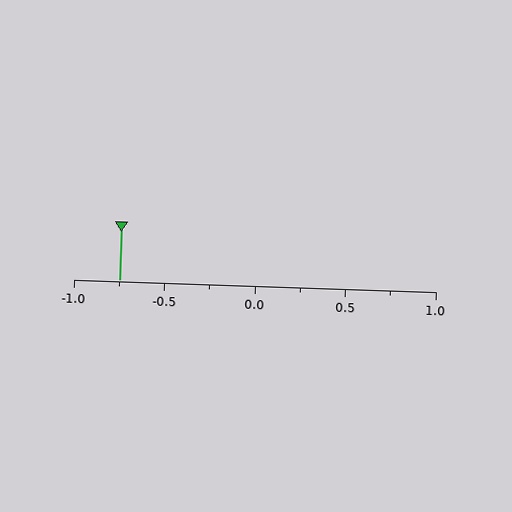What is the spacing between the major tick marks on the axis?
The major ticks are spaced 0.5 apart.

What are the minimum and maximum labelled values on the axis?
The axis runs from -1.0 to 1.0.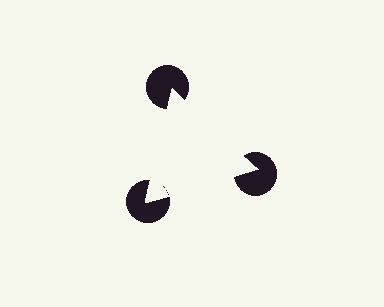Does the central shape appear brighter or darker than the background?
It typically appears slightly brighter than the background, even though no actual brightness change is drawn.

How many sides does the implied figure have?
3 sides.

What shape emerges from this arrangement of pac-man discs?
An illusory triangle — its edges are inferred from the aligned wedge cuts in the pac-man discs, not physically drawn.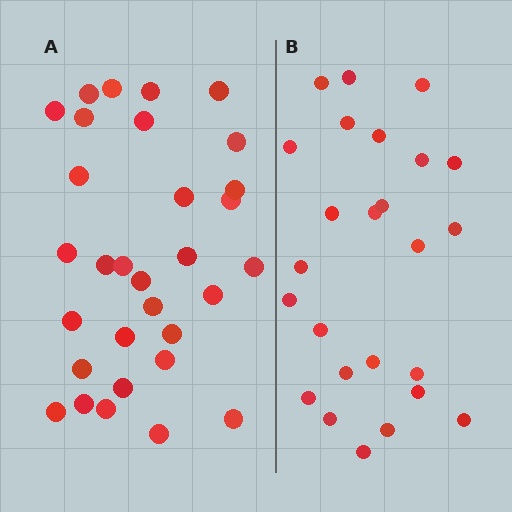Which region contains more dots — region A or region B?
Region A (the left region) has more dots.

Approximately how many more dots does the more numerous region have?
Region A has about 6 more dots than region B.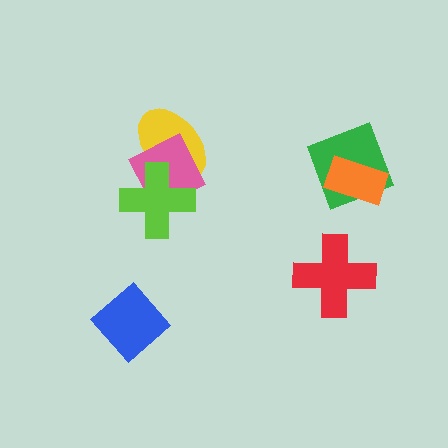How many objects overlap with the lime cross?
2 objects overlap with the lime cross.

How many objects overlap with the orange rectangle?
1 object overlaps with the orange rectangle.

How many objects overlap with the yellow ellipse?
2 objects overlap with the yellow ellipse.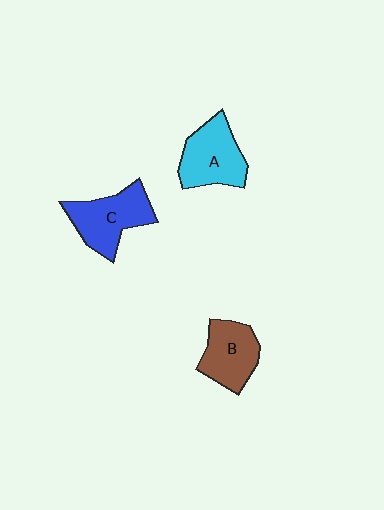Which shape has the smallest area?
Shape B (brown).